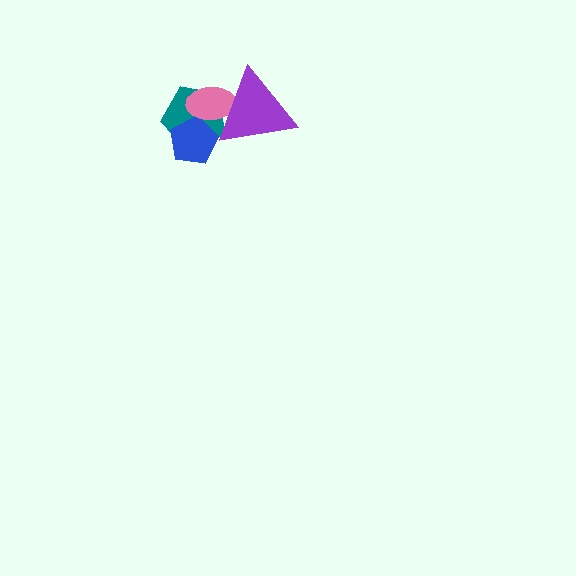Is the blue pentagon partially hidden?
Yes, it is partially covered by another shape.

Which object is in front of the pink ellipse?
The purple triangle is in front of the pink ellipse.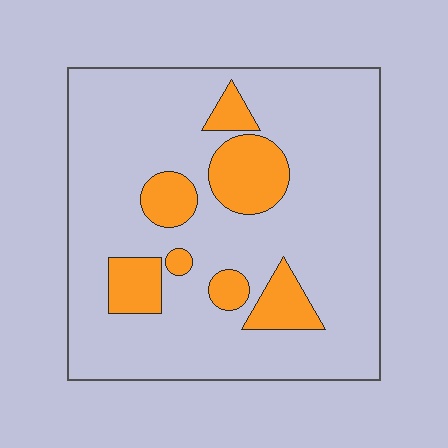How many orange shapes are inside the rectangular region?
7.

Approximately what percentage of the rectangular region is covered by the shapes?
Approximately 20%.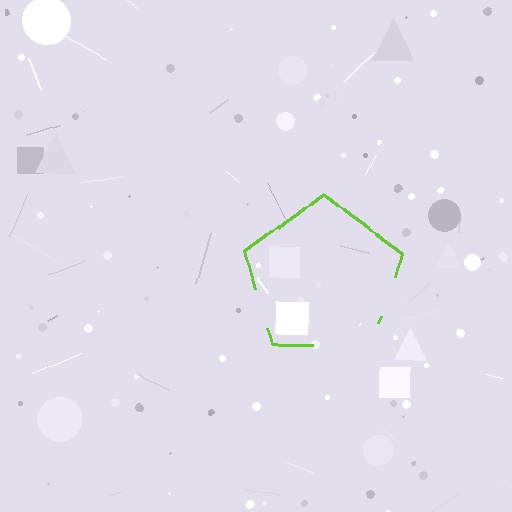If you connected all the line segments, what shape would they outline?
They would outline a pentagon.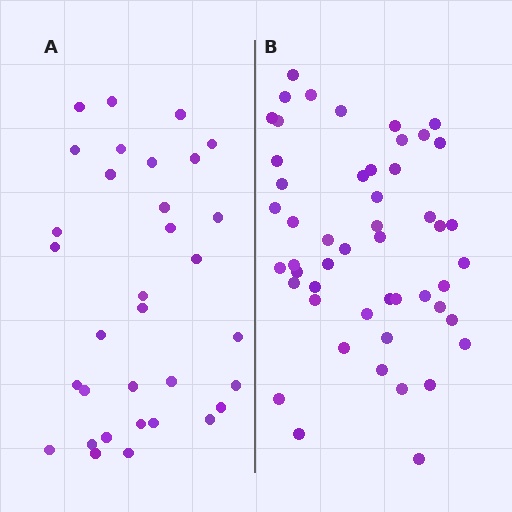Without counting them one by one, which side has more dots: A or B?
Region B (the right region) has more dots.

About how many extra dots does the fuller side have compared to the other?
Region B has approximately 15 more dots than region A.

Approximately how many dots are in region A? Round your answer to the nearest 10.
About 30 dots. (The exact count is 33, which rounds to 30.)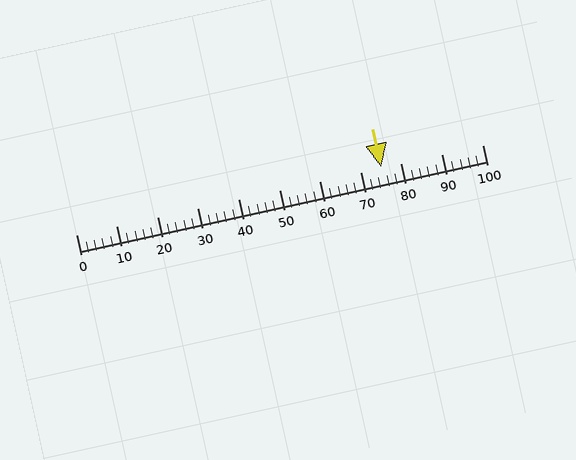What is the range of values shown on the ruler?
The ruler shows values from 0 to 100.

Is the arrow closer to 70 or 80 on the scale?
The arrow is closer to 80.